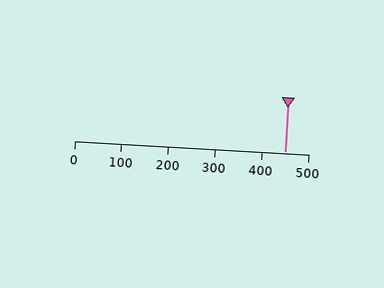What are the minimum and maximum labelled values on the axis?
The axis runs from 0 to 500.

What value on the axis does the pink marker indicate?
The marker indicates approximately 450.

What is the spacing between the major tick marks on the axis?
The major ticks are spaced 100 apart.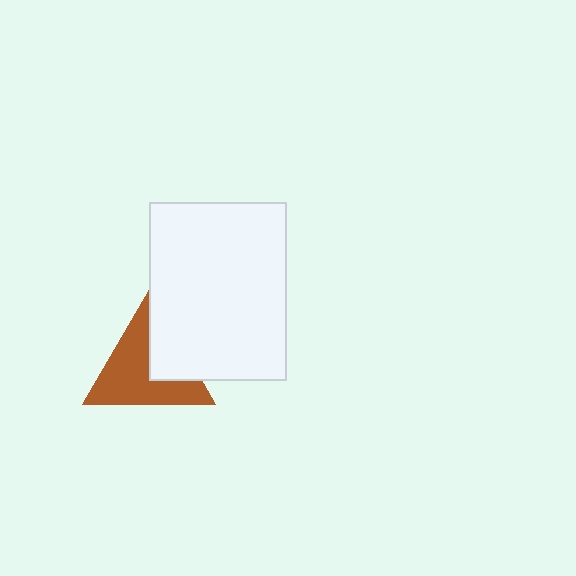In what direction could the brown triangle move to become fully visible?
The brown triangle could move left. That would shift it out from behind the white rectangle entirely.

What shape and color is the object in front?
The object in front is a white rectangle.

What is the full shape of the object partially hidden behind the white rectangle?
The partially hidden object is a brown triangle.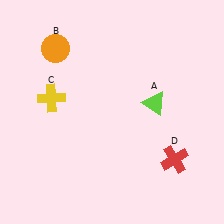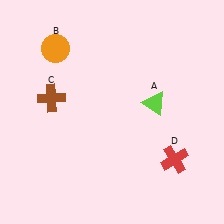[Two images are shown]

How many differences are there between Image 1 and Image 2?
There is 1 difference between the two images.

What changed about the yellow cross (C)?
In Image 1, C is yellow. In Image 2, it changed to brown.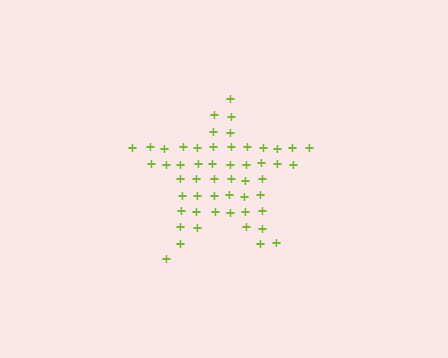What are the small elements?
The small elements are plus signs.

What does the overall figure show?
The overall figure shows a star.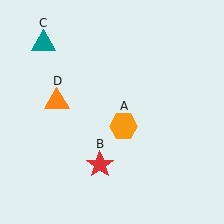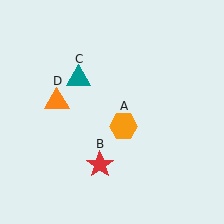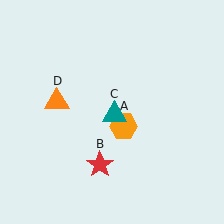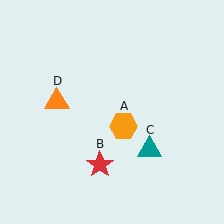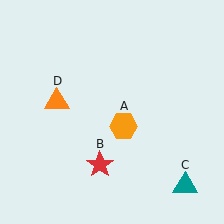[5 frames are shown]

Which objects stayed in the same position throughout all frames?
Orange hexagon (object A) and red star (object B) and orange triangle (object D) remained stationary.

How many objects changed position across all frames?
1 object changed position: teal triangle (object C).